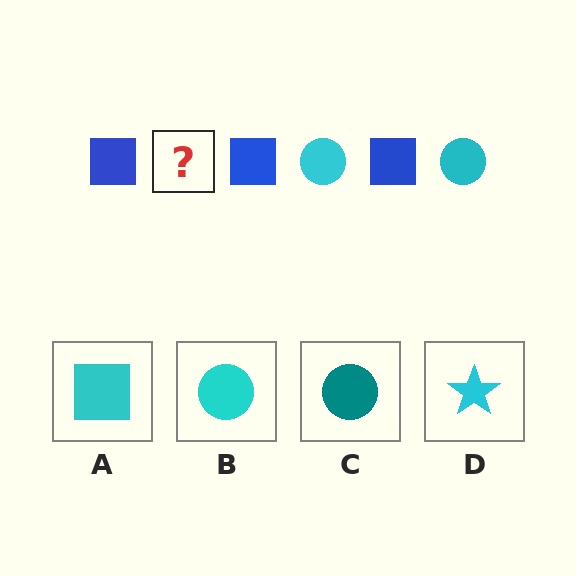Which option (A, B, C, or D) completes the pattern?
B.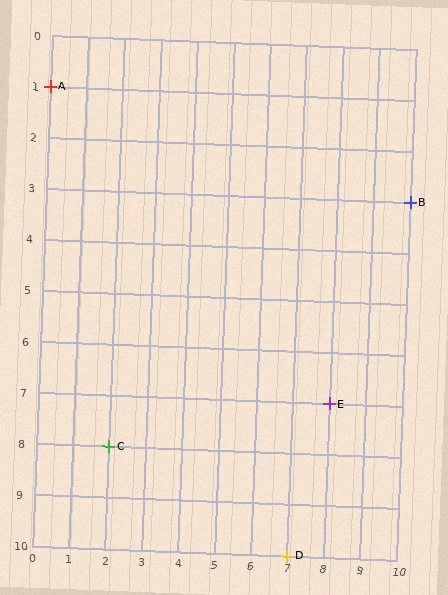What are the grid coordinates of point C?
Point C is at grid coordinates (2, 8).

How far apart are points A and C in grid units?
Points A and C are 2 columns and 7 rows apart (about 7.3 grid units diagonally).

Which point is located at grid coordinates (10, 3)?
Point B is at (10, 3).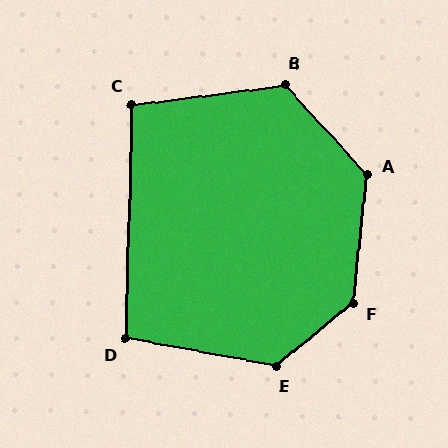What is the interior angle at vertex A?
Approximately 131 degrees (obtuse).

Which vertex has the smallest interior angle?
C, at approximately 99 degrees.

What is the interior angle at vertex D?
Approximately 99 degrees (obtuse).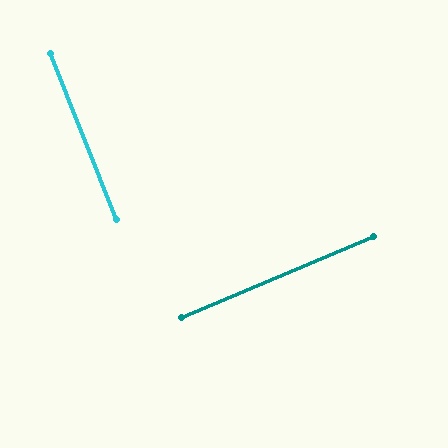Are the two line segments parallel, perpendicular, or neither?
Perpendicular — they meet at approximately 89°.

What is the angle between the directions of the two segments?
Approximately 89 degrees.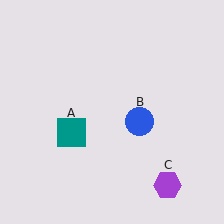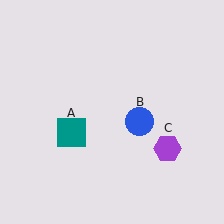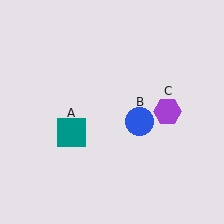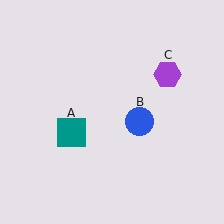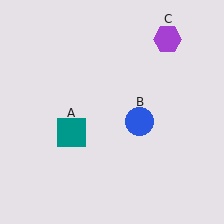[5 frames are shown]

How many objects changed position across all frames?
1 object changed position: purple hexagon (object C).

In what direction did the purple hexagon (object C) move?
The purple hexagon (object C) moved up.